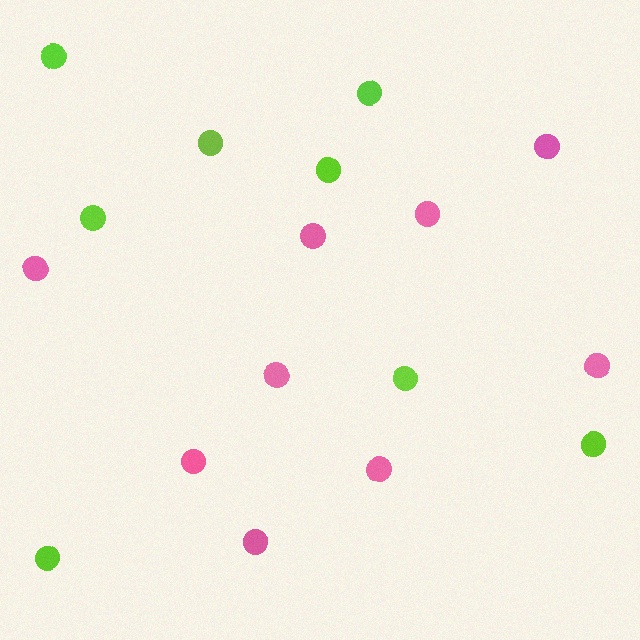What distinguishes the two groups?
There are 2 groups: one group of pink circles (9) and one group of lime circles (8).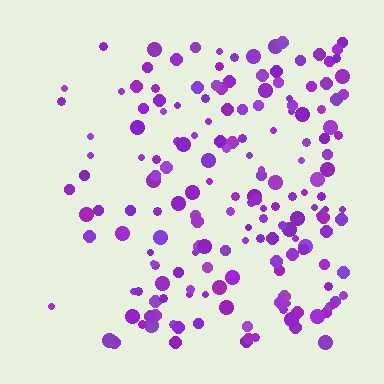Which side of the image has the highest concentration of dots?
The right.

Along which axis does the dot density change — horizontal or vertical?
Horizontal.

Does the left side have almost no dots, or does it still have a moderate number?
Still a moderate number, just noticeably fewer than the right.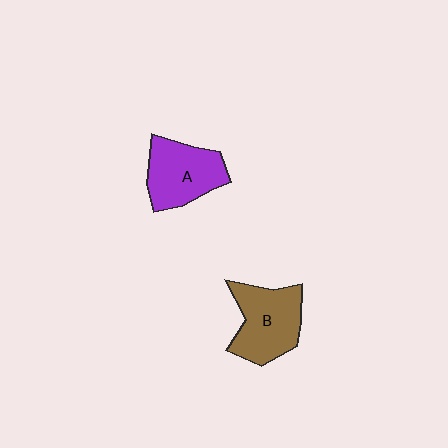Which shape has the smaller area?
Shape A (purple).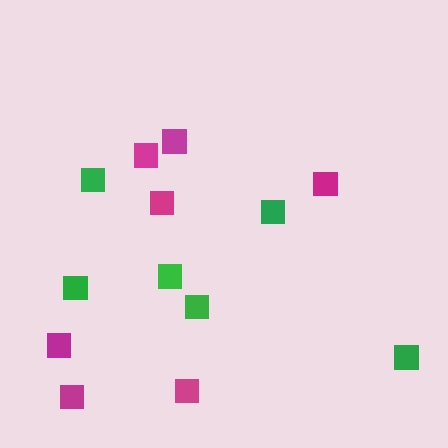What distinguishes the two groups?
There are 2 groups: one group of magenta squares (7) and one group of green squares (6).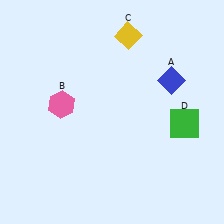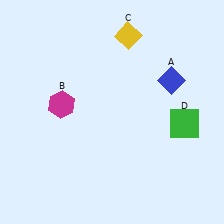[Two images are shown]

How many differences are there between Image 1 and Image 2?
There is 1 difference between the two images.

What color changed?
The hexagon (B) changed from pink in Image 1 to magenta in Image 2.